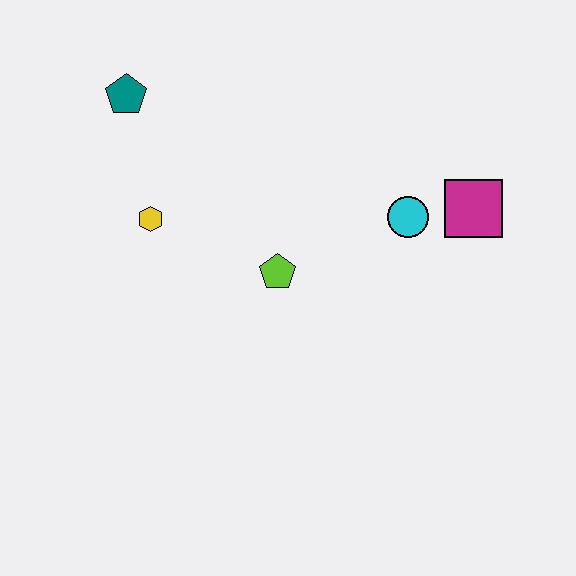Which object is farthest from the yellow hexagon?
The magenta square is farthest from the yellow hexagon.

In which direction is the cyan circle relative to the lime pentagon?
The cyan circle is to the right of the lime pentagon.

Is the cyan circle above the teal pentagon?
No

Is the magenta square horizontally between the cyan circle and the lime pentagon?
No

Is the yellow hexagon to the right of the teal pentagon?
Yes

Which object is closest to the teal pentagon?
The yellow hexagon is closest to the teal pentagon.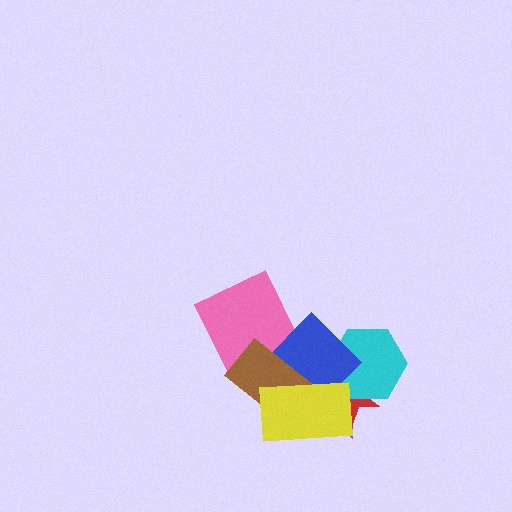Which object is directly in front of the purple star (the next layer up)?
The red star is directly in front of the purple star.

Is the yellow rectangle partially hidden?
No, no other shape covers it.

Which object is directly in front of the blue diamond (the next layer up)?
The brown rectangle is directly in front of the blue diamond.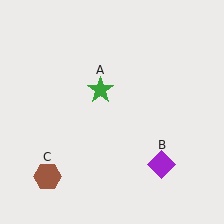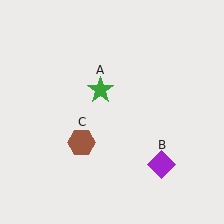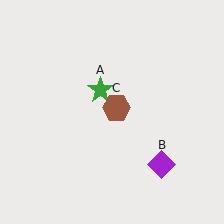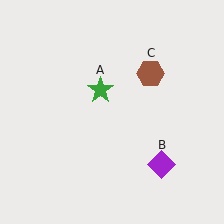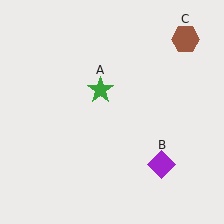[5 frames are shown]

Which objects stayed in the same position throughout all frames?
Green star (object A) and purple diamond (object B) remained stationary.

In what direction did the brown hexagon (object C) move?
The brown hexagon (object C) moved up and to the right.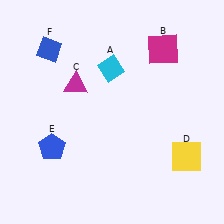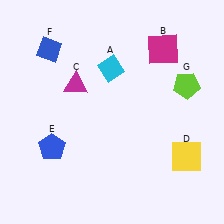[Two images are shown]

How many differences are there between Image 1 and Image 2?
There is 1 difference between the two images.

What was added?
A lime pentagon (G) was added in Image 2.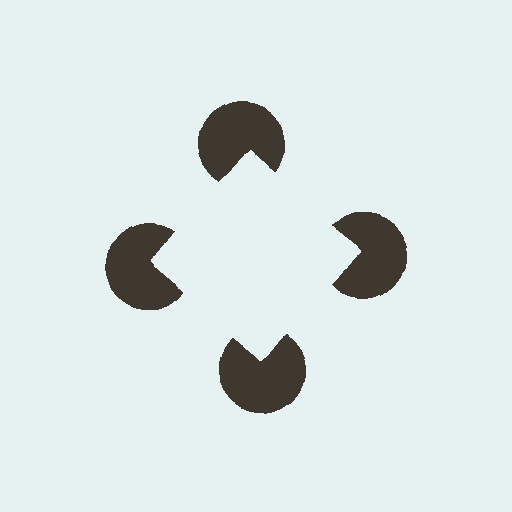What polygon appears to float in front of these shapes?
An illusory square — its edges are inferred from the aligned wedge cuts in the pac-man discs, not physically drawn.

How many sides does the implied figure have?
4 sides.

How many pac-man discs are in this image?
There are 4 — one at each vertex of the illusory square.